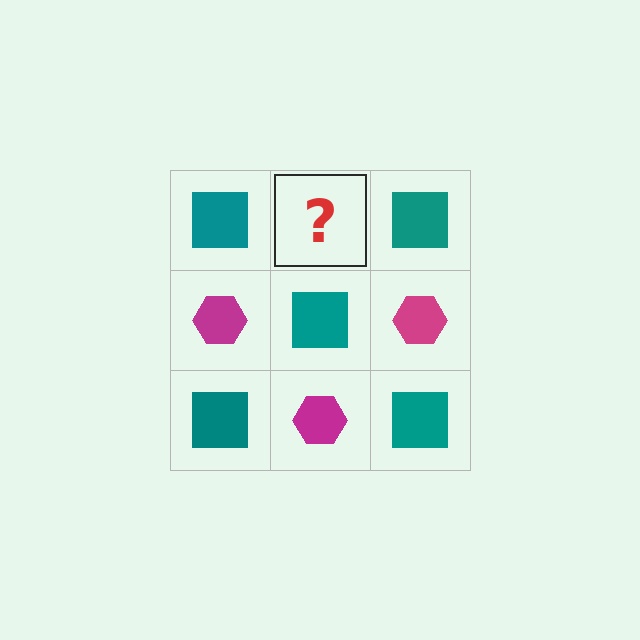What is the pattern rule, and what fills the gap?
The rule is that it alternates teal square and magenta hexagon in a checkerboard pattern. The gap should be filled with a magenta hexagon.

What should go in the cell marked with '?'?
The missing cell should contain a magenta hexagon.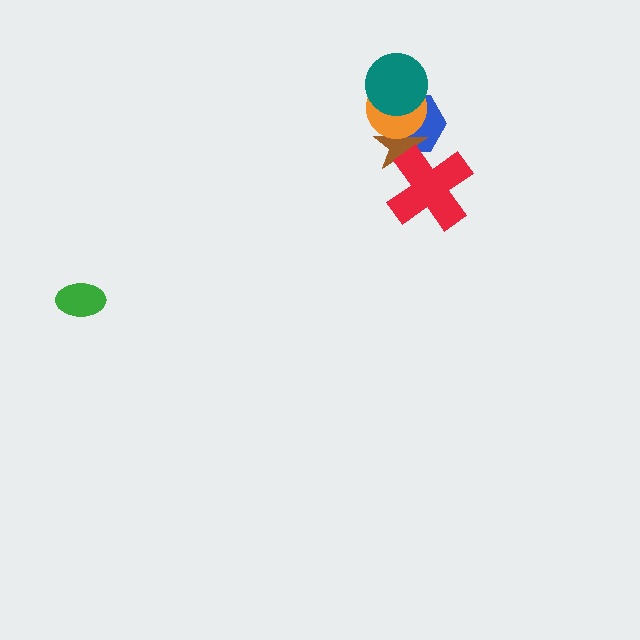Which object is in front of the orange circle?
The teal circle is in front of the orange circle.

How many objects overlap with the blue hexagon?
4 objects overlap with the blue hexagon.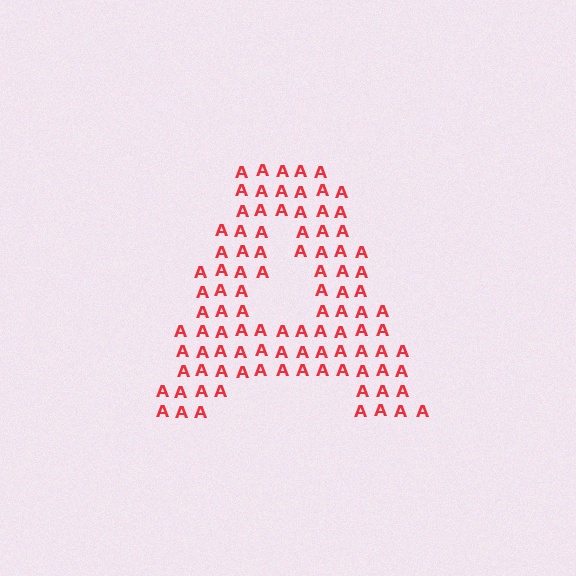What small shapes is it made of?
It is made of small letter A's.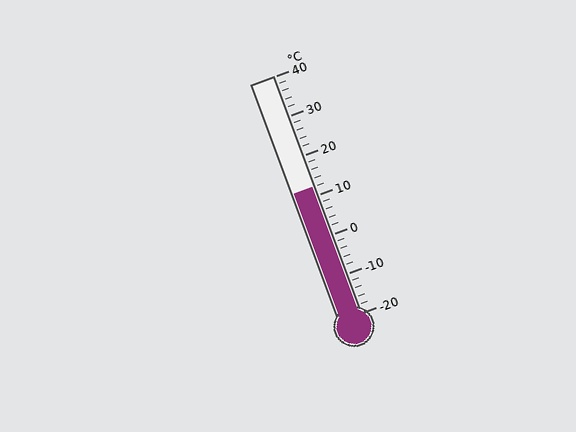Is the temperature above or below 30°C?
The temperature is below 30°C.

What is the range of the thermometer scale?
The thermometer scale ranges from -20°C to 40°C.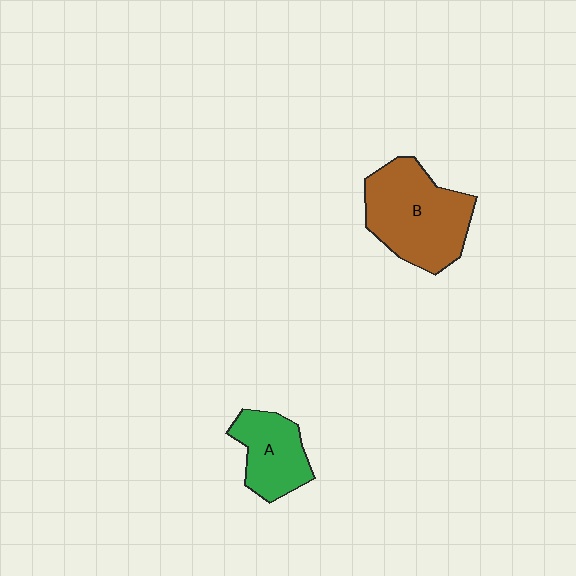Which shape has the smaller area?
Shape A (green).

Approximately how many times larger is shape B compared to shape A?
Approximately 1.7 times.